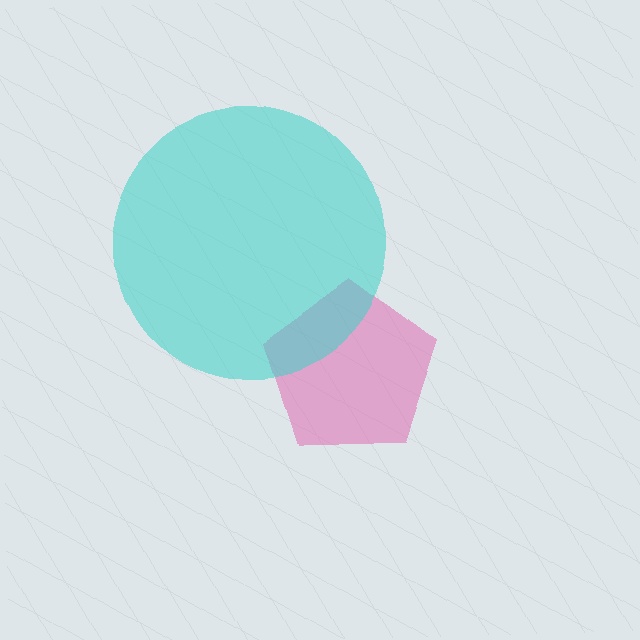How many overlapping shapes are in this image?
There are 2 overlapping shapes in the image.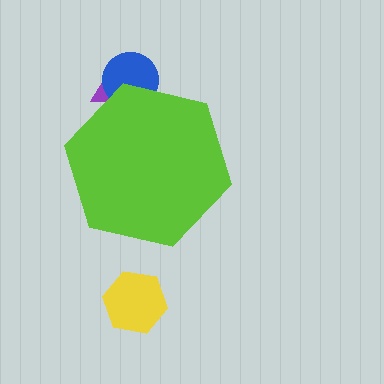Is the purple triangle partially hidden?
Yes, the purple triangle is partially hidden behind the lime hexagon.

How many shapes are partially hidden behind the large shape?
2 shapes are partially hidden.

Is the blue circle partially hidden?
Yes, the blue circle is partially hidden behind the lime hexagon.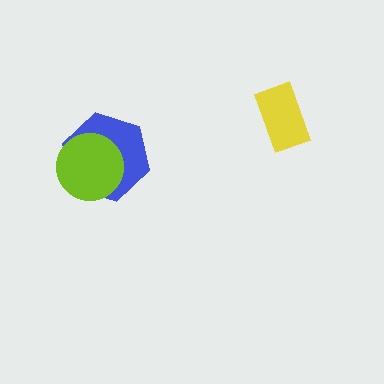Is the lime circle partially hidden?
No, no other shape covers it.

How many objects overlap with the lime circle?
1 object overlaps with the lime circle.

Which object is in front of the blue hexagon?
The lime circle is in front of the blue hexagon.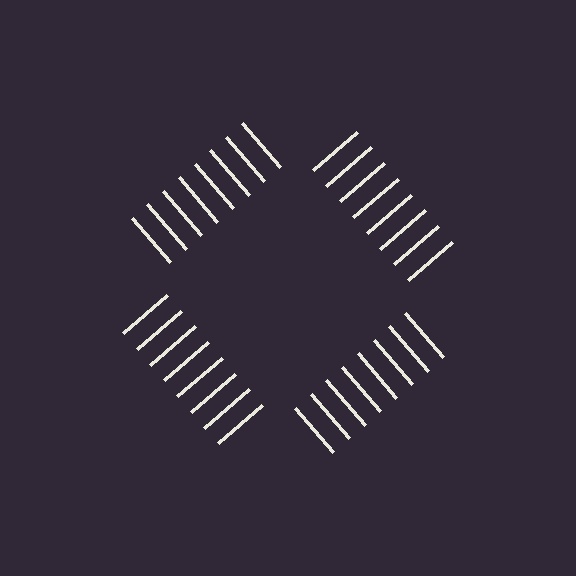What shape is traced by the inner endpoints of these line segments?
An illusory square — the line segments terminate on its edges but no continuous stroke is drawn.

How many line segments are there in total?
32 — 8 along each of the 4 edges.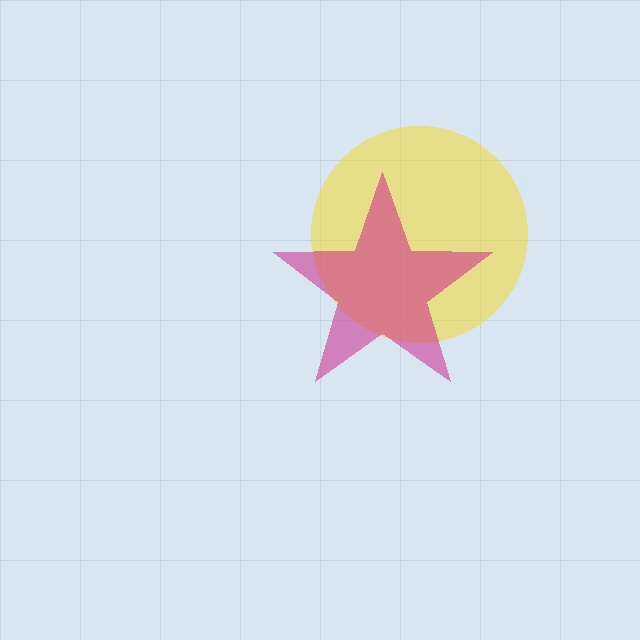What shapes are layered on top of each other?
The layered shapes are: a yellow circle, a magenta star.